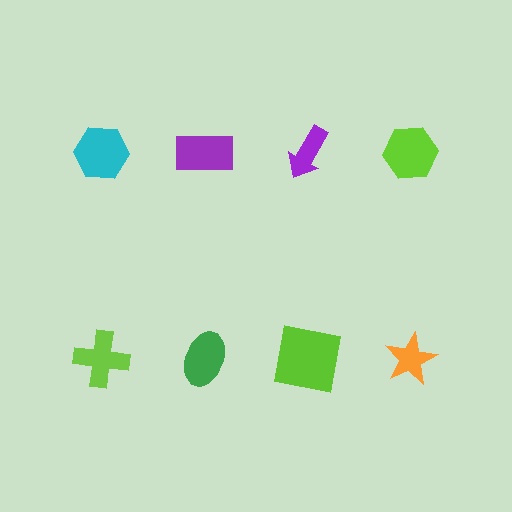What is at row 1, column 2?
A purple rectangle.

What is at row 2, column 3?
A lime square.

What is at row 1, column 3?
A purple arrow.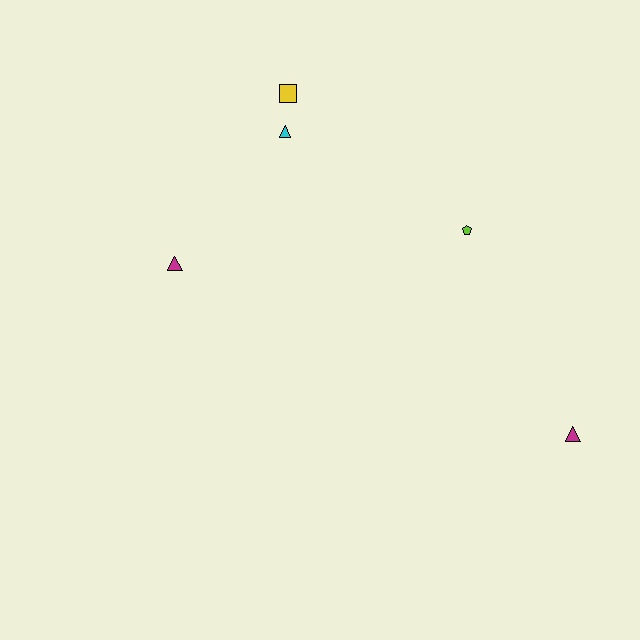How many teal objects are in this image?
There are no teal objects.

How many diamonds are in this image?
There are no diamonds.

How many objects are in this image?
There are 5 objects.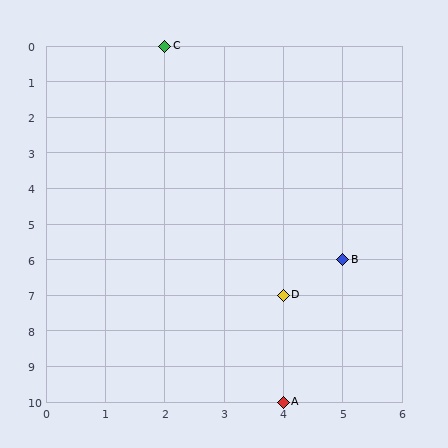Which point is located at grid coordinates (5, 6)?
Point B is at (5, 6).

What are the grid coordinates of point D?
Point D is at grid coordinates (4, 7).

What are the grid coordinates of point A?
Point A is at grid coordinates (4, 10).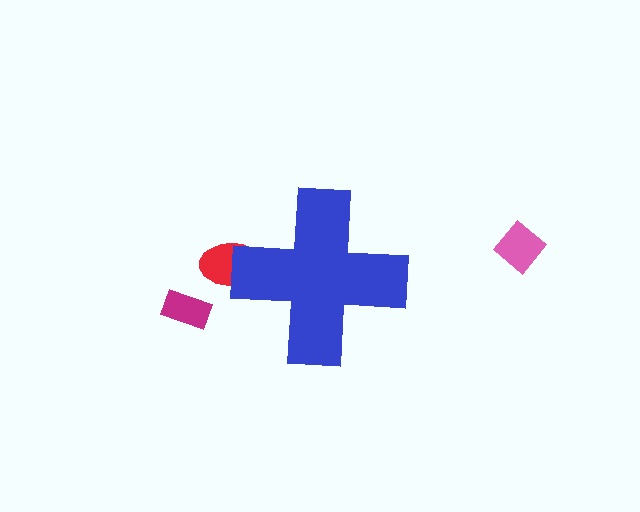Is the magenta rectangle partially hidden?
No, the magenta rectangle is fully visible.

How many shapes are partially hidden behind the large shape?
1 shape is partially hidden.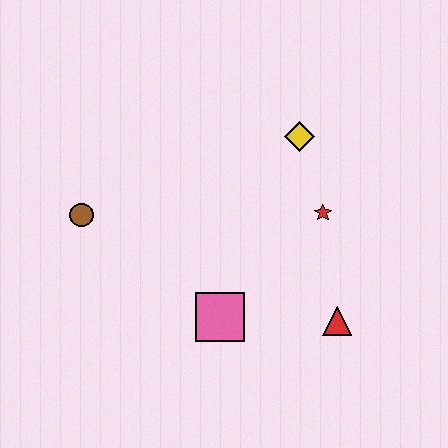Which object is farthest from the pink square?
The yellow diamond is farthest from the pink square.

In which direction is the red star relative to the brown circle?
The red star is to the right of the brown circle.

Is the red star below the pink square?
No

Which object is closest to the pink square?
The red triangle is closest to the pink square.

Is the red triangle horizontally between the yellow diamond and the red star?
No